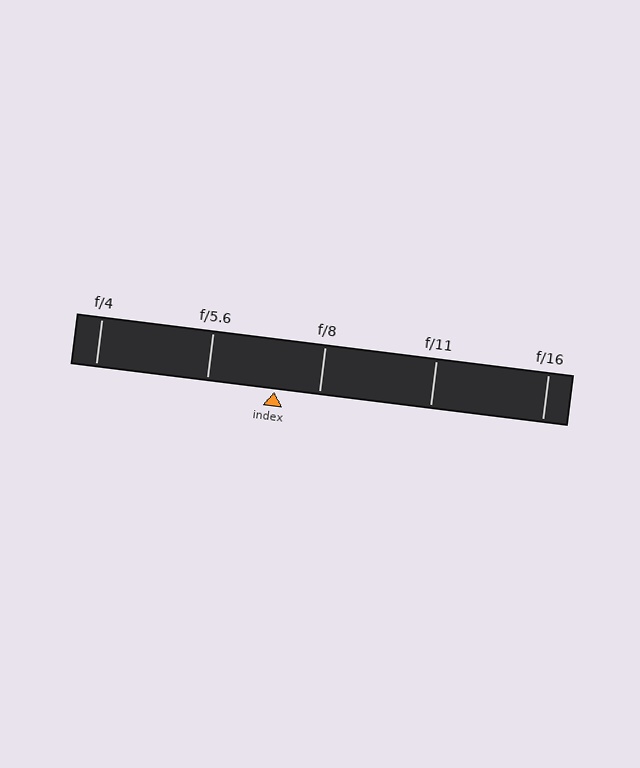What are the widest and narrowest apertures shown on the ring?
The widest aperture shown is f/4 and the narrowest is f/16.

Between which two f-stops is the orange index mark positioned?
The index mark is between f/5.6 and f/8.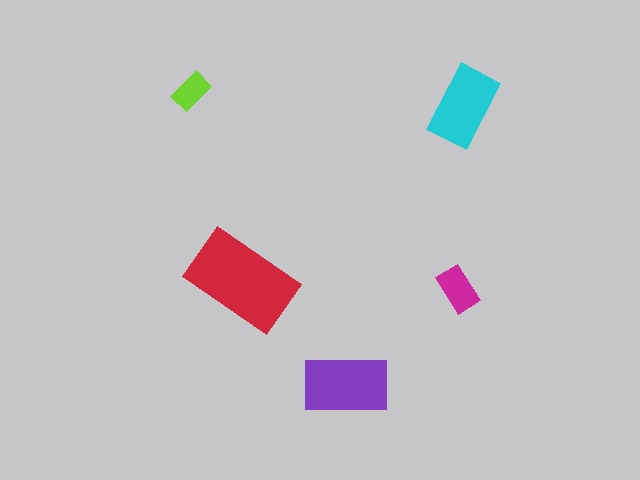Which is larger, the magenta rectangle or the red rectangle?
The red one.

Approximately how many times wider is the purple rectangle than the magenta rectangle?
About 2 times wider.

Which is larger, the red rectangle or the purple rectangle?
The red one.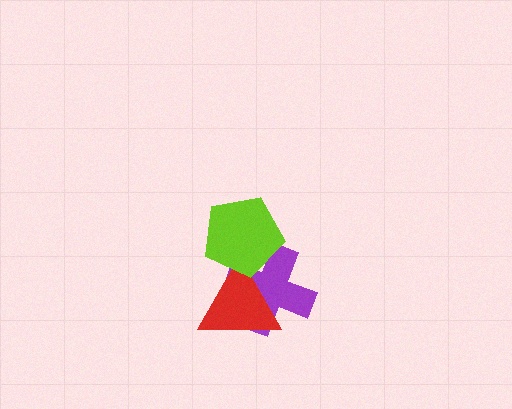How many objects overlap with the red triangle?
2 objects overlap with the red triangle.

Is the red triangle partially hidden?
Yes, it is partially covered by another shape.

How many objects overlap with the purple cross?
2 objects overlap with the purple cross.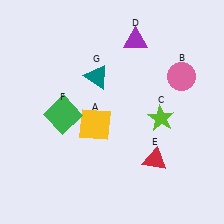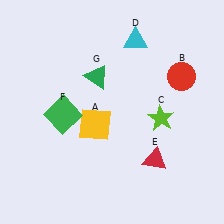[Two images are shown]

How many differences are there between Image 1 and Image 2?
There are 3 differences between the two images.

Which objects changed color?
B changed from pink to red. D changed from purple to cyan. G changed from teal to green.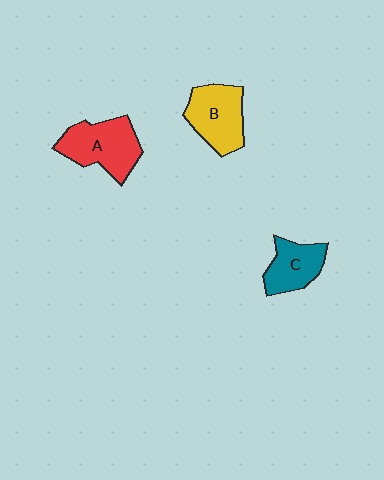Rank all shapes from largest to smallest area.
From largest to smallest: A (red), B (yellow), C (teal).